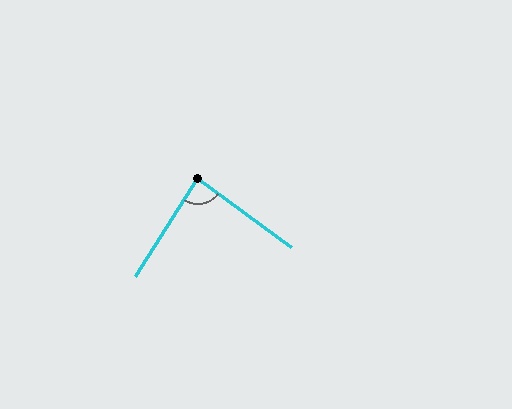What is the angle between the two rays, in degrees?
Approximately 86 degrees.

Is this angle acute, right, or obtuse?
It is approximately a right angle.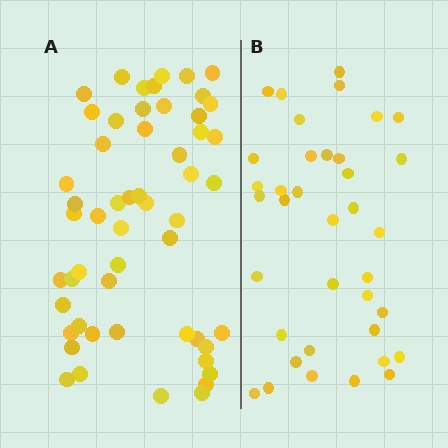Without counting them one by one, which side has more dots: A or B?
Region A (the left region) has more dots.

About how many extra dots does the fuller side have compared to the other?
Region A has approximately 15 more dots than region B.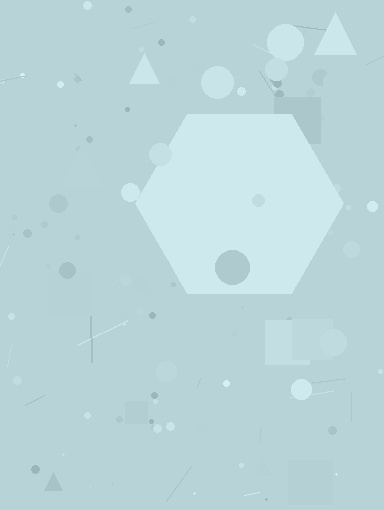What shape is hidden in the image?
A hexagon is hidden in the image.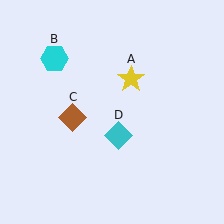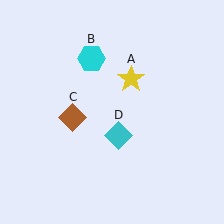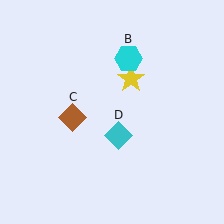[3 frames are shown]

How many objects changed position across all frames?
1 object changed position: cyan hexagon (object B).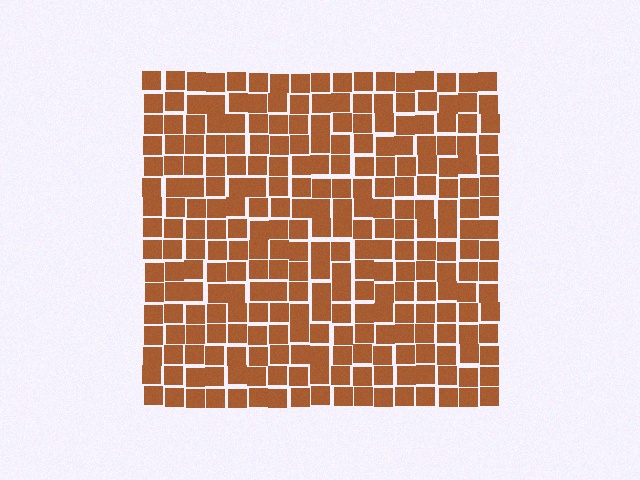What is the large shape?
The large shape is a square.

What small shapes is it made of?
It is made of small squares.